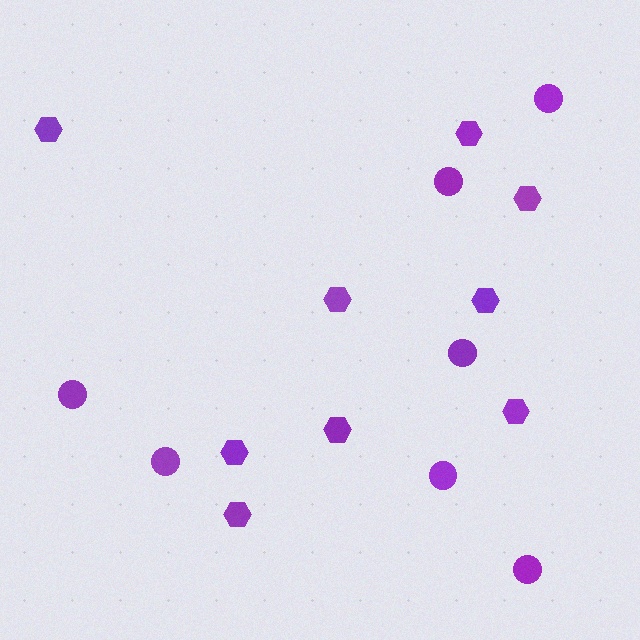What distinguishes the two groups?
There are 2 groups: one group of circles (7) and one group of hexagons (9).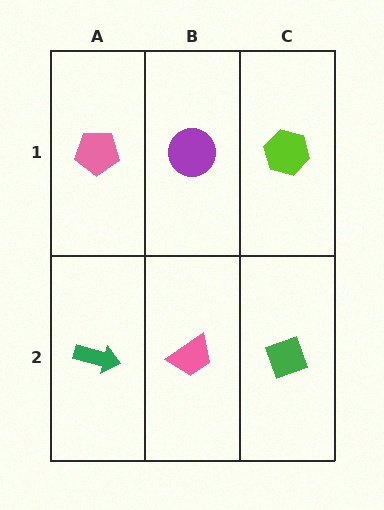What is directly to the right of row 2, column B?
A green diamond.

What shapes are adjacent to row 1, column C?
A green diamond (row 2, column C), a purple circle (row 1, column B).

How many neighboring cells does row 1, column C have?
2.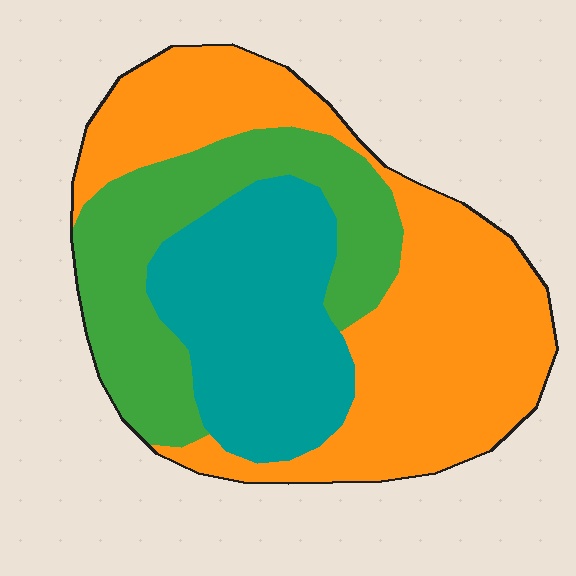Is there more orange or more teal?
Orange.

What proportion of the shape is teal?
Teal covers roughly 25% of the shape.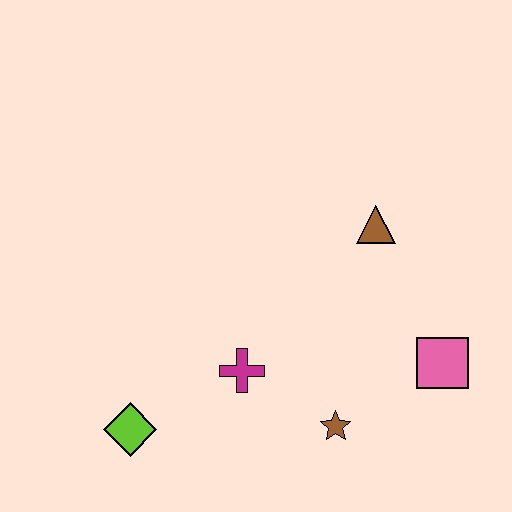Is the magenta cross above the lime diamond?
Yes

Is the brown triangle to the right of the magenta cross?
Yes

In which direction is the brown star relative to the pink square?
The brown star is to the left of the pink square.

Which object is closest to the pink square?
The brown star is closest to the pink square.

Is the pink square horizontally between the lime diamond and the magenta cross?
No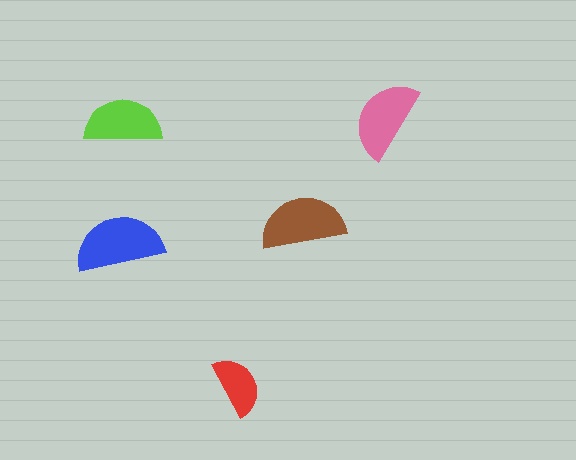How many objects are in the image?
There are 5 objects in the image.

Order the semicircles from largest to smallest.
the blue one, the brown one, the pink one, the lime one, the red one.